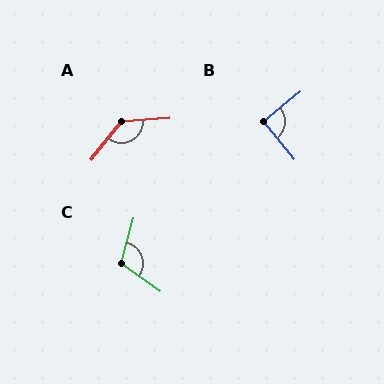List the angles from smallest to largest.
B (90°), C (110°), A (132°).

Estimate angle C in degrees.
Approximately 110 degrees.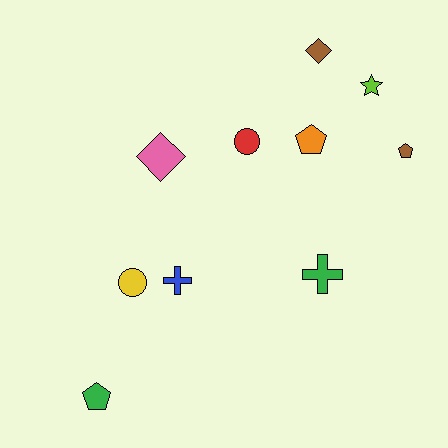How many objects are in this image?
There are 10 objects.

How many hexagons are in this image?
There are no hexagons.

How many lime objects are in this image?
There is 1 lime object.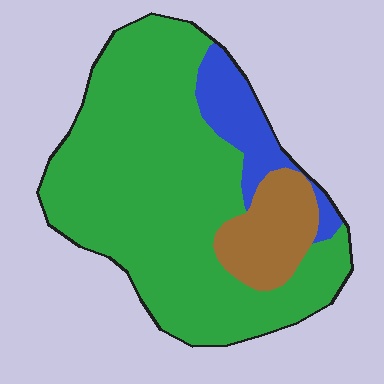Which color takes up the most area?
Green, at roughly 75%.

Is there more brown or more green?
Green.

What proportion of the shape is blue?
Blue covers around 10% of the shape.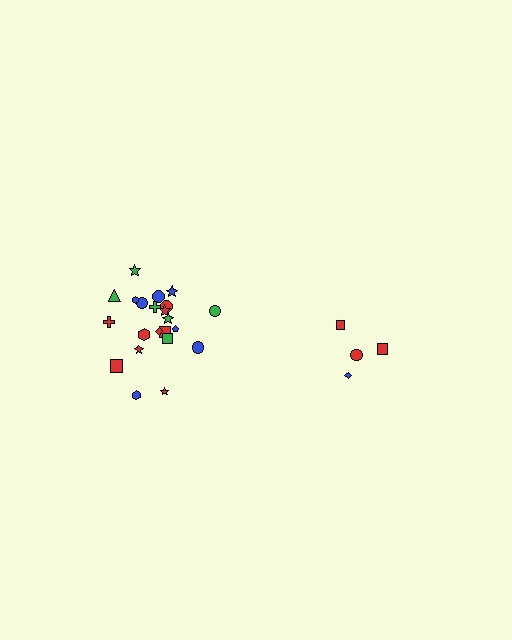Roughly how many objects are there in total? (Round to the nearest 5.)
Roughly 25 objects in total.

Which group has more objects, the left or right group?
The left group.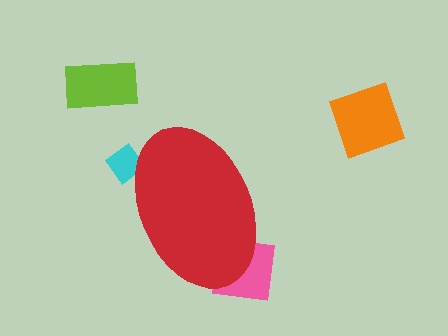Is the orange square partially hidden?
No, the orange square is fully visible.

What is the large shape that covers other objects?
A red ellipse.